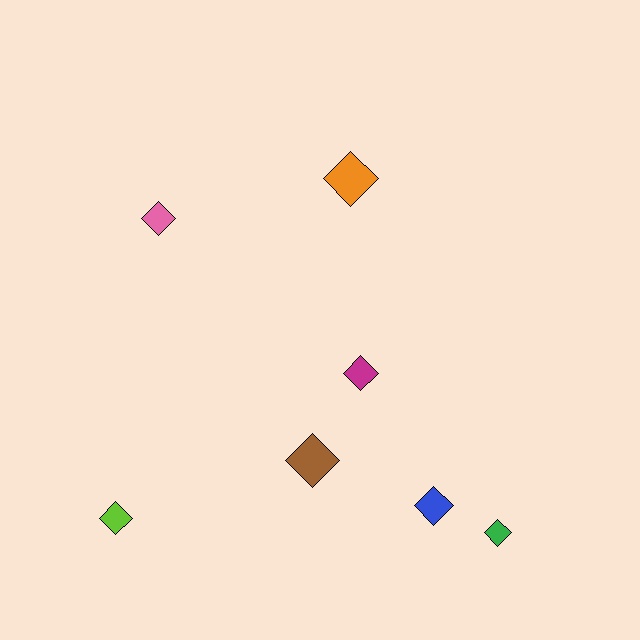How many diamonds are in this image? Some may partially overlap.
There are 7 diamonds.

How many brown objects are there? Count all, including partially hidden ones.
There is 1 brown object.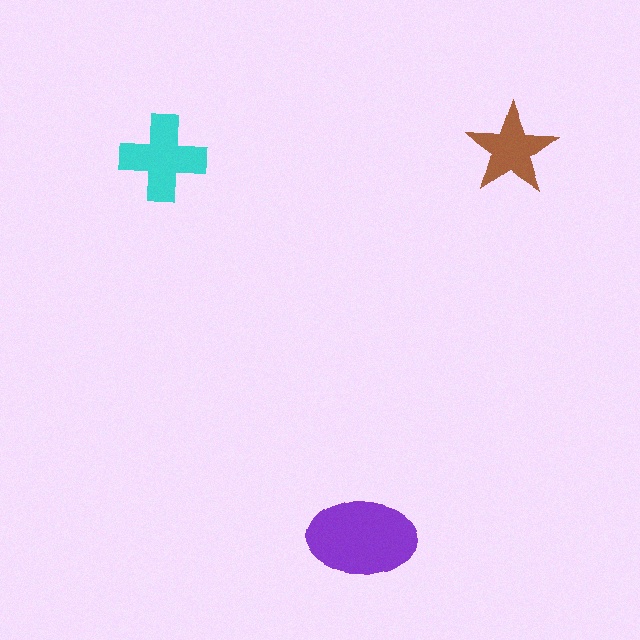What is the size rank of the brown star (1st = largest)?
3rd.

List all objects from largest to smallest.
The purple ellipse, the cyan cross, the brown star.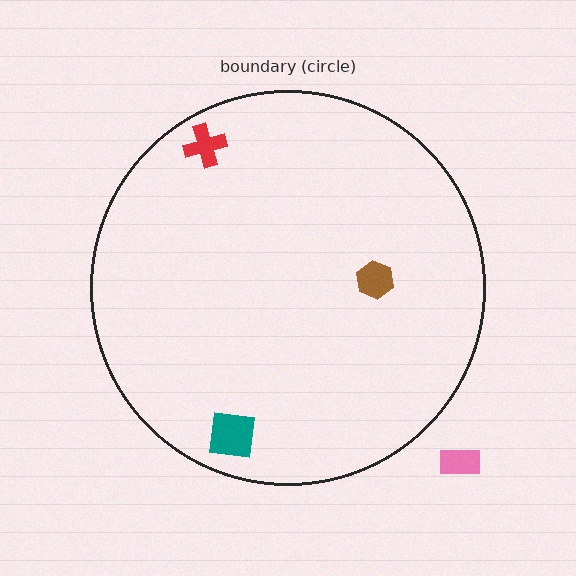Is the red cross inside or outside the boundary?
Inside.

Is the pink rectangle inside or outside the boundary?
Outside.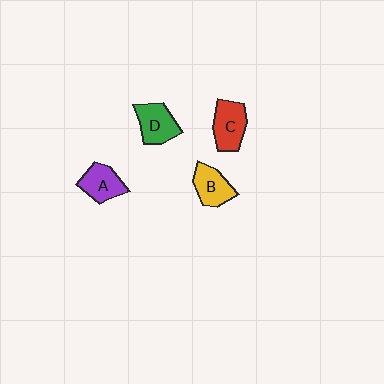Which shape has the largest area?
Shape C (red).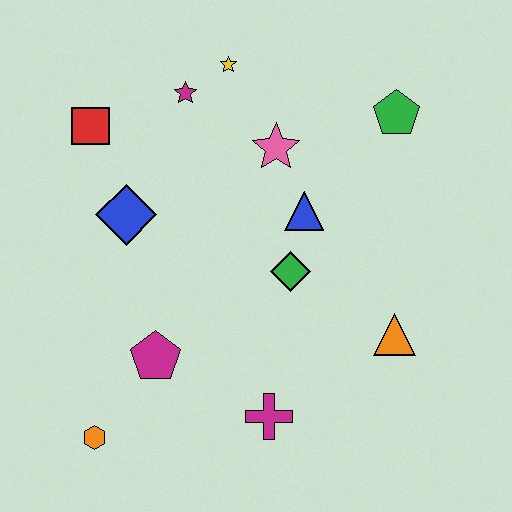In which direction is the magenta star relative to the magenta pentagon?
The magenta star is above the magenta pentagon.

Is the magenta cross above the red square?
No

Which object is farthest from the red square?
The orange triangle is farthest from the red square.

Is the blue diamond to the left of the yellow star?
Yes